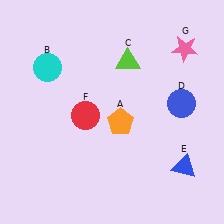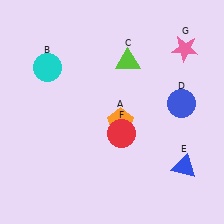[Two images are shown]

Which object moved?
The red circle (F) moved right.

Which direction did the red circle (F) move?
The red circle (F) moved right.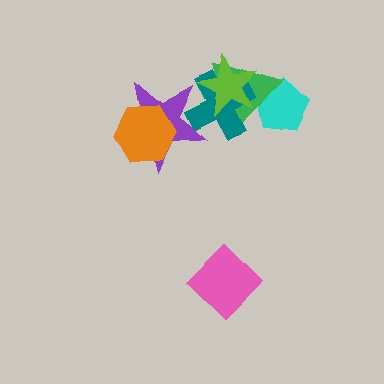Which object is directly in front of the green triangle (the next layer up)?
The teal cross is directly in front of the green triangle.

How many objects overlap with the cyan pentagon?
1 object overlaps with the cyan pentagon.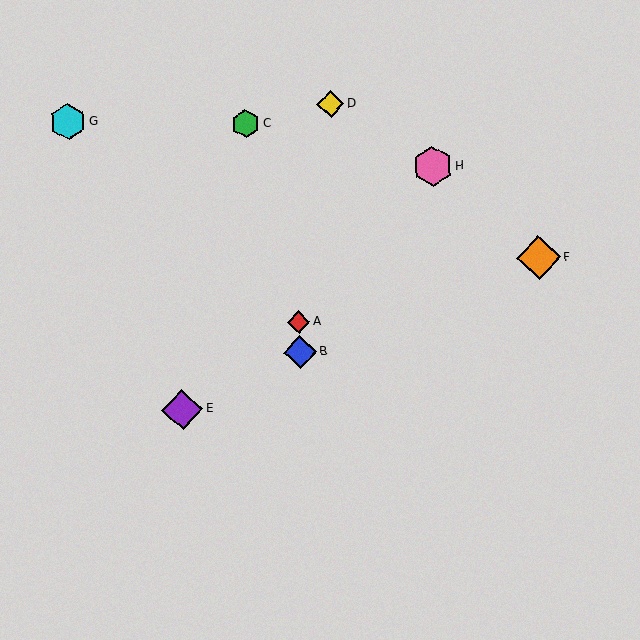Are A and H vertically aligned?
No, A is at x≈299 and H is at x≈433.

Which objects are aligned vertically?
Objects A, B are aligned vertically.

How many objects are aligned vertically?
2 objects (A, B) are aligned vertically.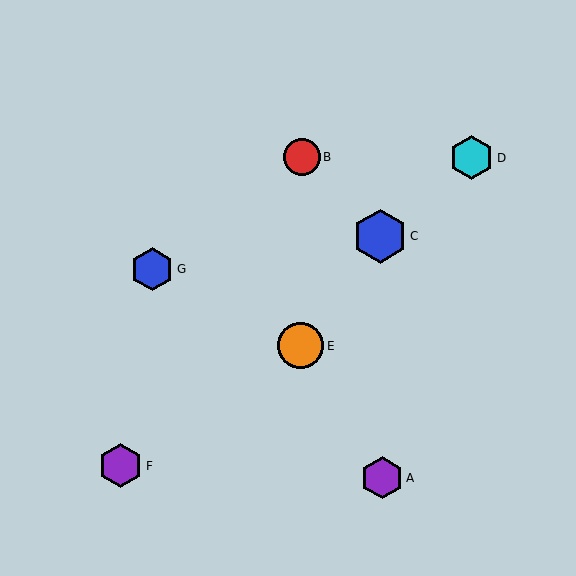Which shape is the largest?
The blue hexagon (labeled C) is the largest.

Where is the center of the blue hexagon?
The center of the blue hexagon is at (380, 236).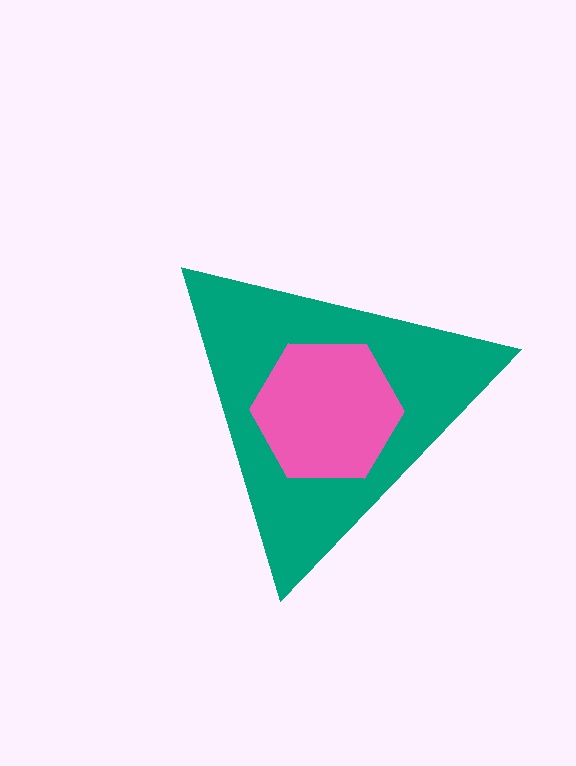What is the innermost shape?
The pink hexagon.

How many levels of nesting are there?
2.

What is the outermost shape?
The teal triangle.